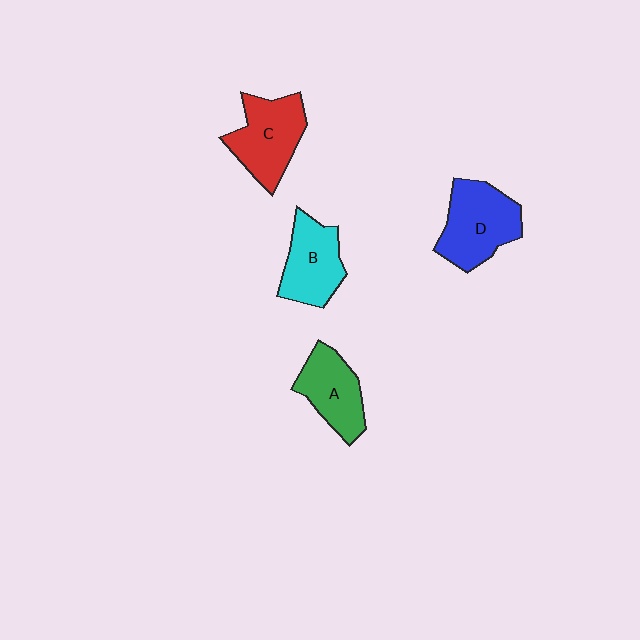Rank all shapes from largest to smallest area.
From largest to smallest: D (blue), C (red), B (cyan), A (green).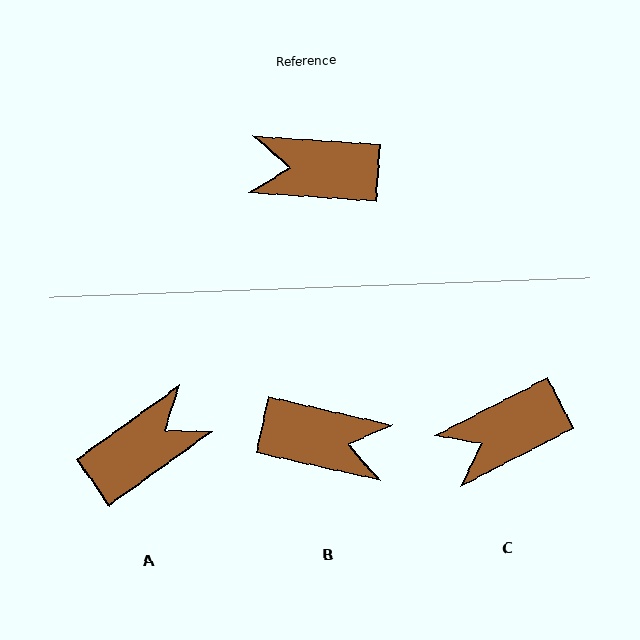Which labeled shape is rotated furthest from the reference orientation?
B, about 171 degrees away.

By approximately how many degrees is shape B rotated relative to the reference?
Approximately 171 degrees counter-clockwise.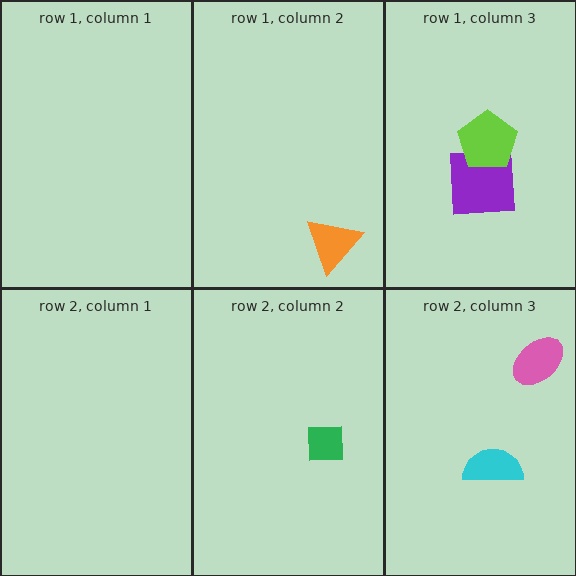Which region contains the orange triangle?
The row 1, column 2 region.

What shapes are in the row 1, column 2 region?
The orange triangle.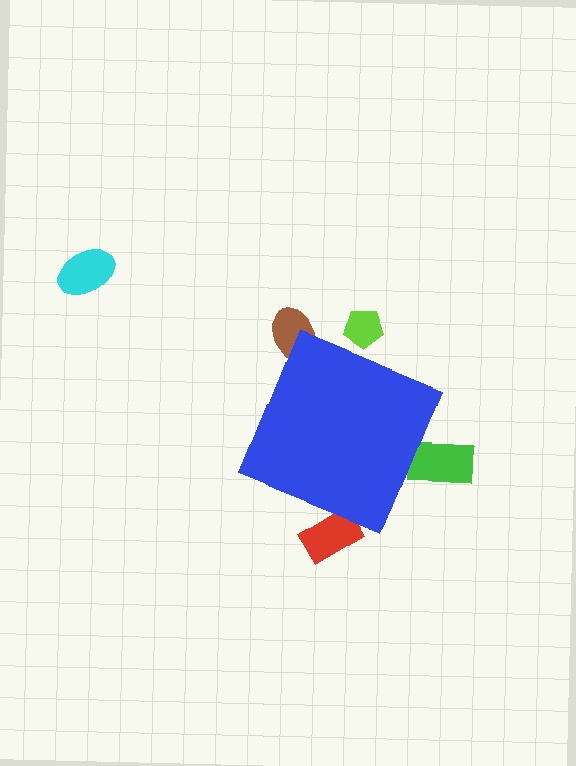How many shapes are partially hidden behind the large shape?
4 shapes are partially hidden.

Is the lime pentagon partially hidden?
Yes, the lime pentagon is partially hidden behind the blue diamond.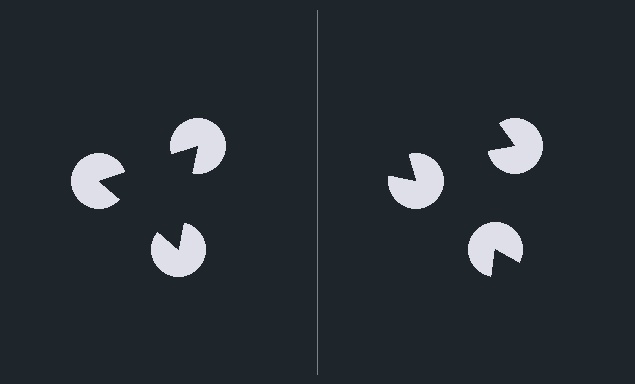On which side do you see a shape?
An illusory triangle appears on the left side. On the right side the wedge cuts are rotated, so no coherent shape forms.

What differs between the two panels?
The pac-man discs are positioned identically on both sides; only the wedge orientations differ. On the left they align to a triangle; on the right they are misaligned.